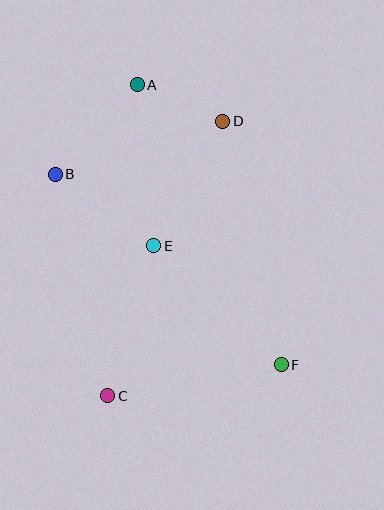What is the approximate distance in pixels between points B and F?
The distance between B and F is approximately 296 pixels.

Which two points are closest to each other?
Points A and D are closest to each other.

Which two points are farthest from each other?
Points A and F are farthest from each other.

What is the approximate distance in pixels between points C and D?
The distance between C and D is approximately 297 pixels.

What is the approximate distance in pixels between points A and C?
The distance between A and C is approximately 312 pixels.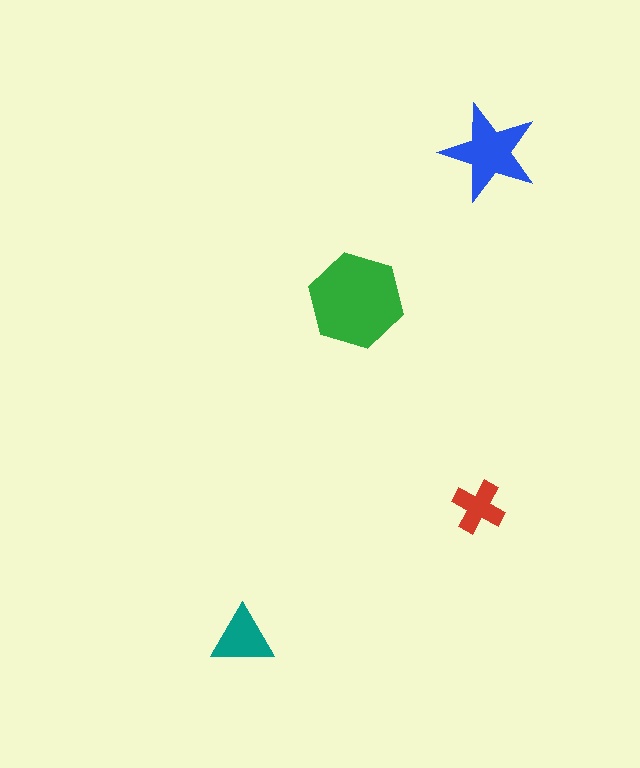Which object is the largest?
The green hexagon.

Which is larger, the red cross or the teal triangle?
The teal triangle.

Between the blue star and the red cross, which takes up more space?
The blue star.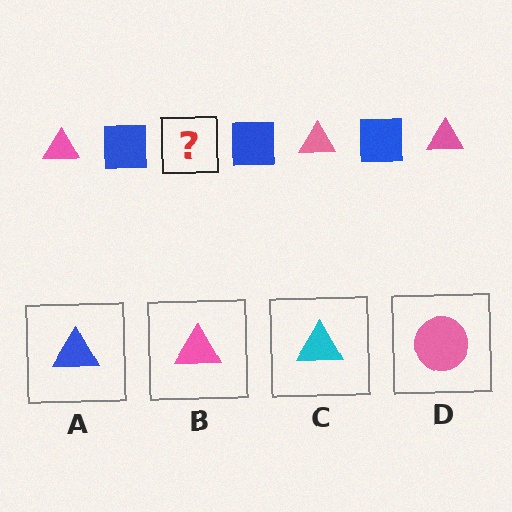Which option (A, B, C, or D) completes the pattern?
B.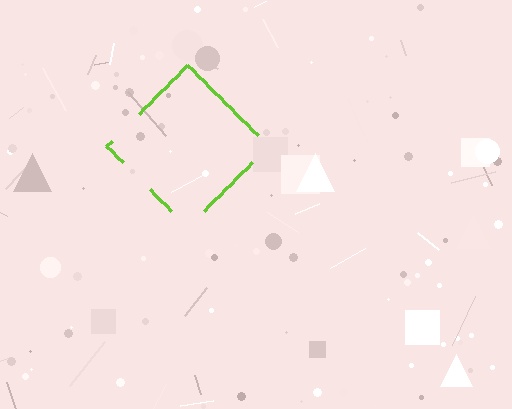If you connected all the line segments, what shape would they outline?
They would outline a diamond.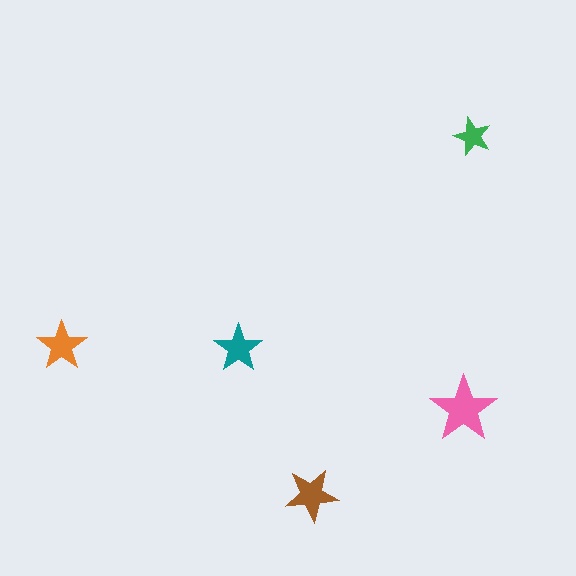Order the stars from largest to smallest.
the pink one, the brown one, the orange one, the teal one, the green one.